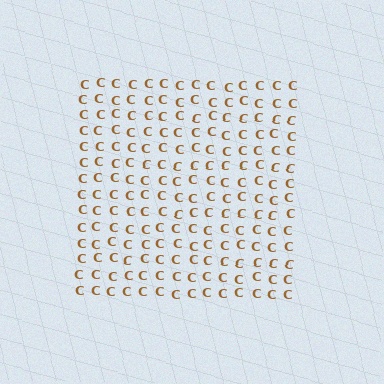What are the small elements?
The small elements are letter C's.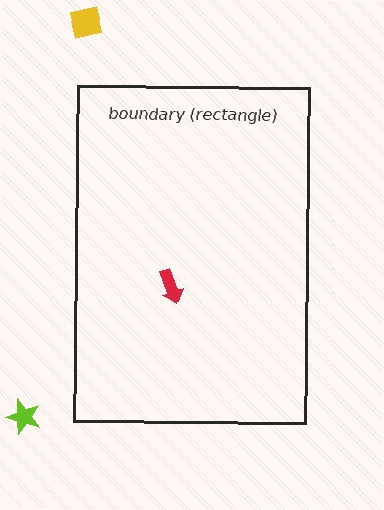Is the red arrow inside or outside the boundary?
Inside.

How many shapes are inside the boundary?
1 inside, 2 outside.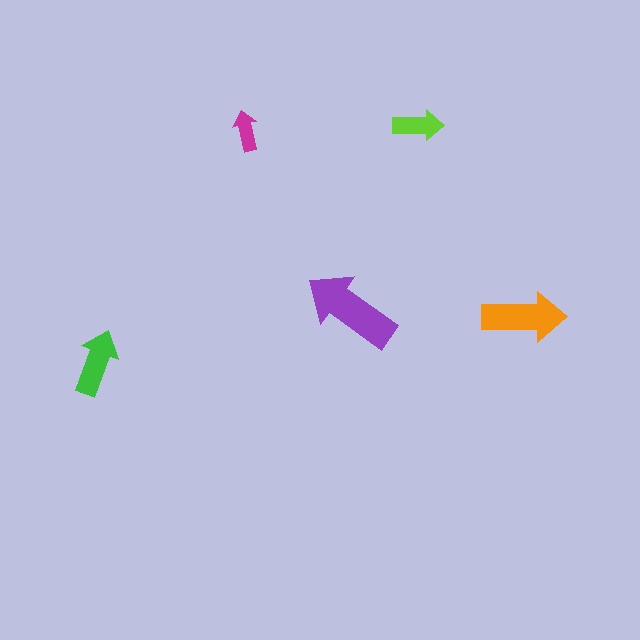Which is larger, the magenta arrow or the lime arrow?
The lime one.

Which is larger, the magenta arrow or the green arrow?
The green one.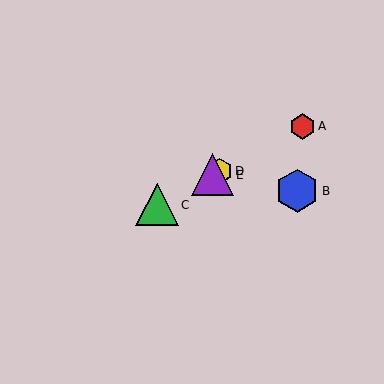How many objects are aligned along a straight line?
4 objects (A, C, D, E) are aligned along a straight line.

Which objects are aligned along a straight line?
Objects A, C, D, E are aligned along a straight line.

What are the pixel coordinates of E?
Object E is at (212, 175).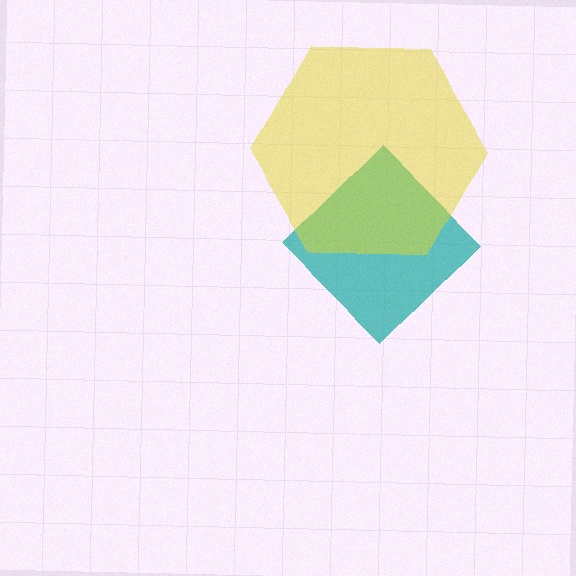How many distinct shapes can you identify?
There are 2 distinct shapes: a teal diamond, a yellow hexagon.